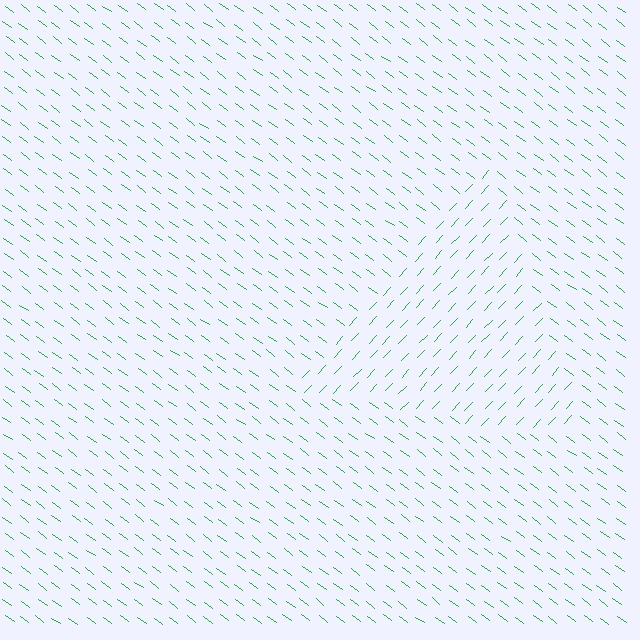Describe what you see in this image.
The image is filled with small green line segments. A triangle region in the image has lines oriented differently from the surrounding lines, creating a visible texture boundary.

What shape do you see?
I see a triangle.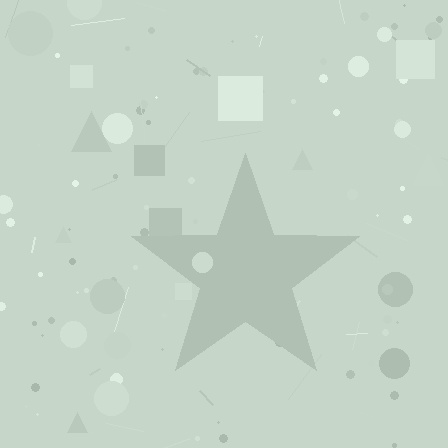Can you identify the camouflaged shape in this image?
The camouflaged shape is a star.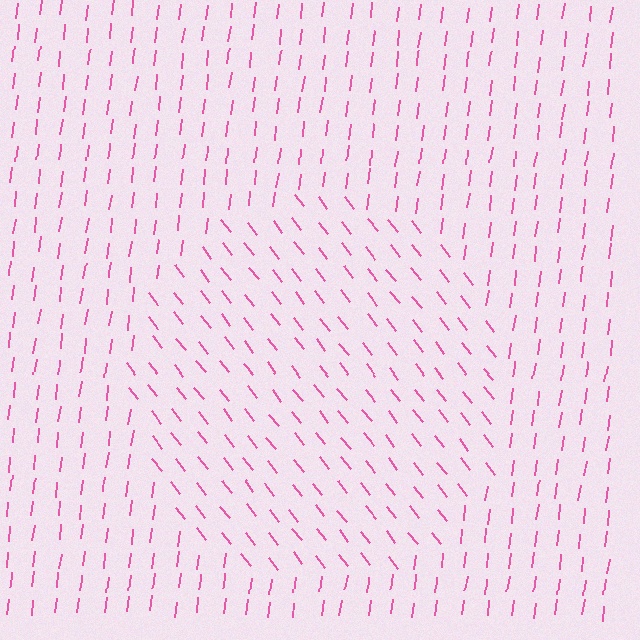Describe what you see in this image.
The image is filled with small pink line segments. A circle region in the image has lines oriented differently from the surrounding lines, creating a visible texture boundary.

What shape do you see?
I see a circle.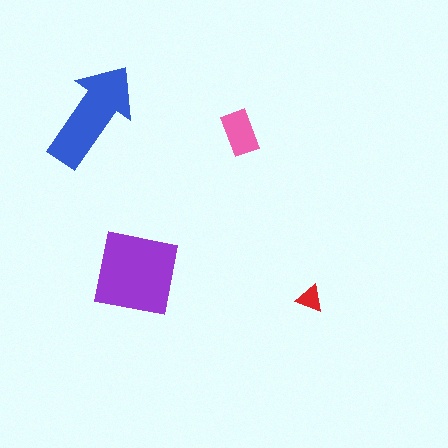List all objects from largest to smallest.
The purple square, the blue arrow, the pink rectangle, the red triangle.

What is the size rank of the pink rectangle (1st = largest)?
3rd.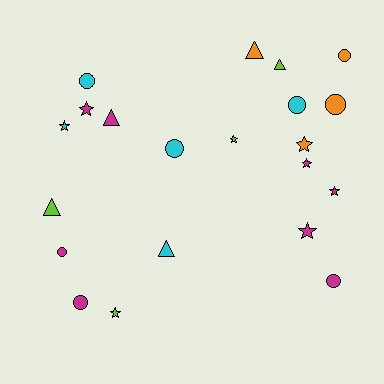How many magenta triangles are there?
There is 1 magenta triangle.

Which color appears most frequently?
Magenta, with 8 objects.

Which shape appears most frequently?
Star, with 8 objects.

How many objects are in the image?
There are 21 objects.